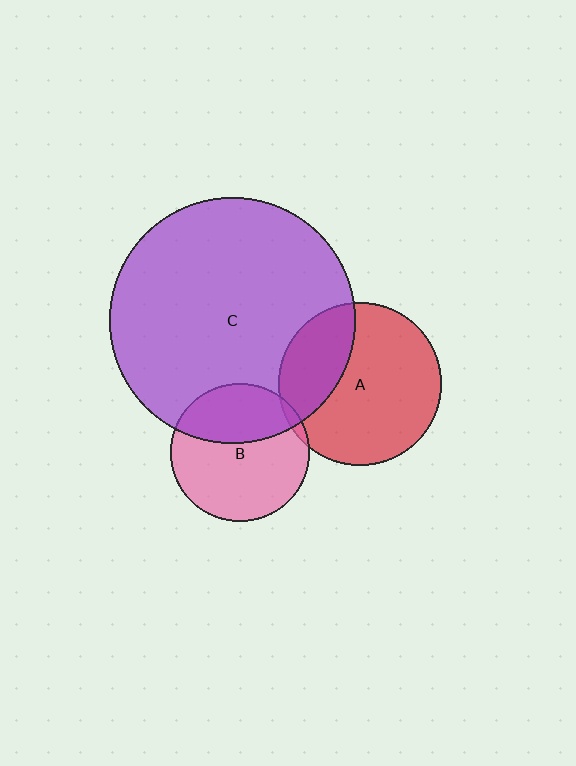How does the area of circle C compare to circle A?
Approximately 2.3 times.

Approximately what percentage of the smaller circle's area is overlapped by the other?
Approximately 35%.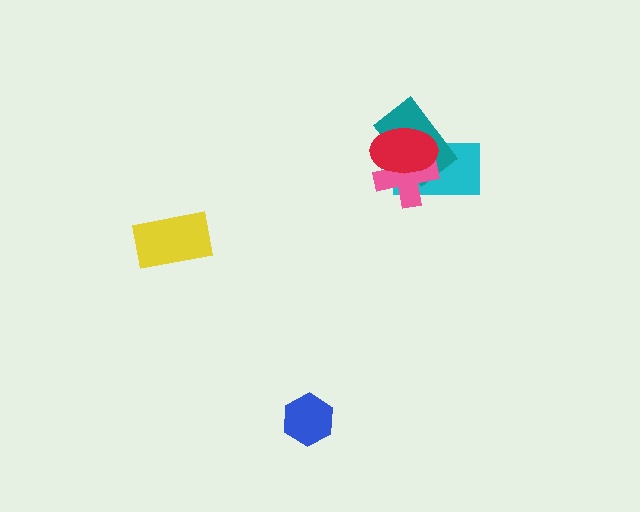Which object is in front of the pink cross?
The red ellipse is in front of the pink cross.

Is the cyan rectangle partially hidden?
Yes, it is partially covered by another shape.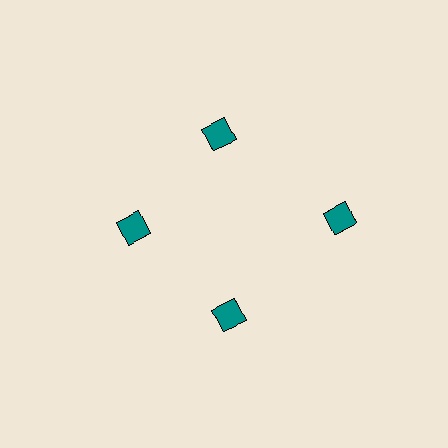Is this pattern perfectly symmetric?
No. The 4 teal diamonds are arranged in a ring, but one element near the 3 o'clock position is pushed outward from the center, breaking the 4-fold rotational symmetry.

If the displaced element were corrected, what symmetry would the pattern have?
It would have 4-fold rotational symmetry — the pattern would map onto itself every 90 degrees.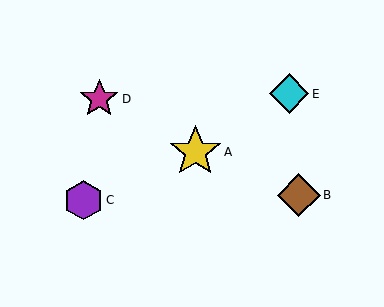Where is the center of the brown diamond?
The center of the brown diamond is at (299, 195).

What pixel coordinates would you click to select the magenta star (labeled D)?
Click at (99, 99) to select the magenta star D.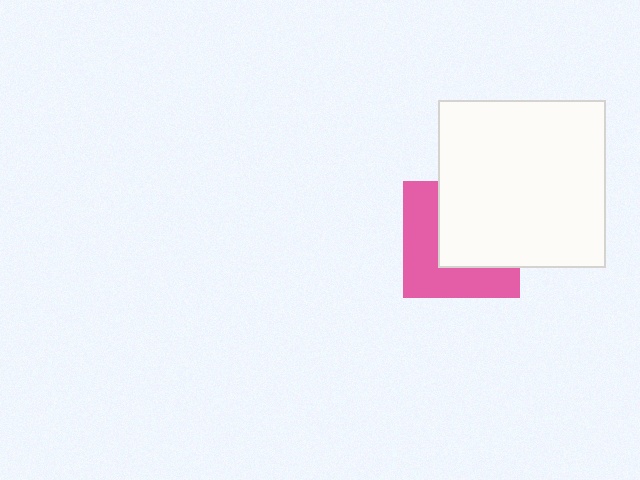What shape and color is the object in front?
The object in front is a white square.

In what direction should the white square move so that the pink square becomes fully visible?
The white square should move toward the upper-right. That is the shortest direction to clear the overlap and leave the pink square fully visible.